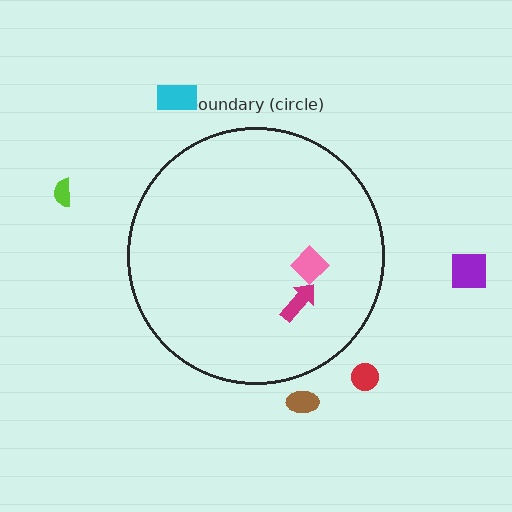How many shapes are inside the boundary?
2 inside, 5 outside.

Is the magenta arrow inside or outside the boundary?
Inside.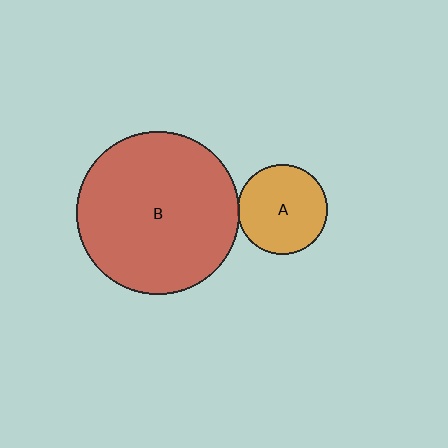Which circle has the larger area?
Circle B (red).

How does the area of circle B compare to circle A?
Approximately 3.2 times.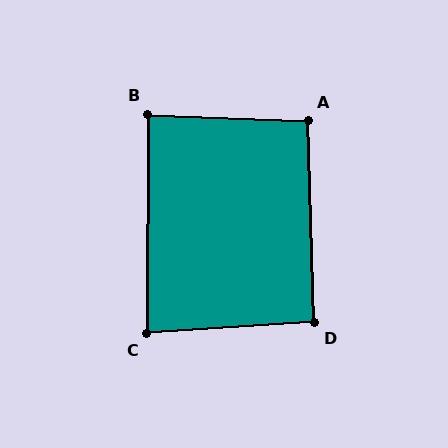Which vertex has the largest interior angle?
A, at approximately 94 degrees.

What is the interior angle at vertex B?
Approximately 88 degrees (approximately right).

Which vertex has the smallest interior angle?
C, at approximately 86 degrees.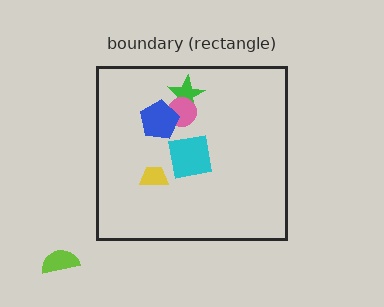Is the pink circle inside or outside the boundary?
Inside.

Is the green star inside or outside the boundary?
Inside.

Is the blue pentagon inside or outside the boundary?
Inside.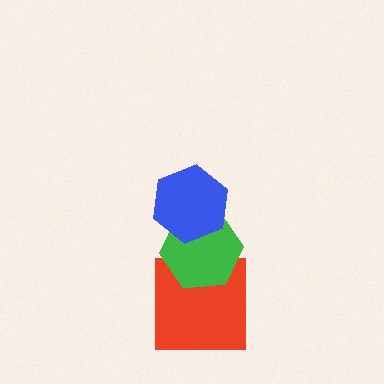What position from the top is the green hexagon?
The green hexagon is 2nd from the top.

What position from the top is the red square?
The red square is 3rd from the top.